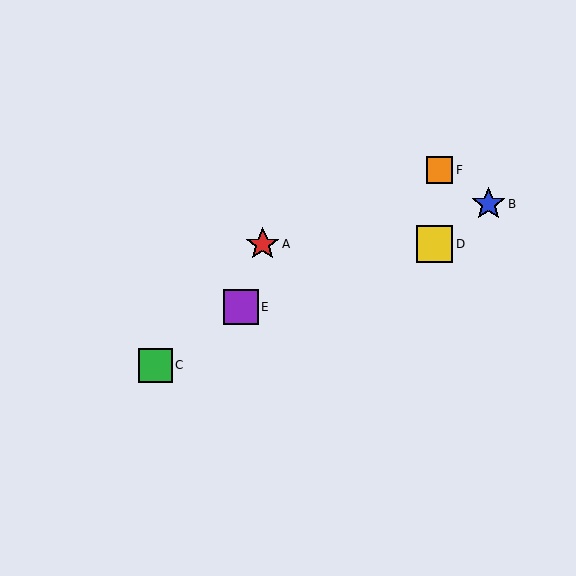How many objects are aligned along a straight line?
3 objects (C, E, F) are aligned along a straight line.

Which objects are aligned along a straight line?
Objects C, E, F are aligned along a straight line.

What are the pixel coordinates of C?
Object C is at (155, 365).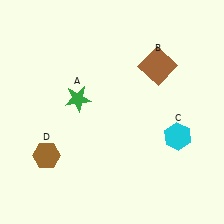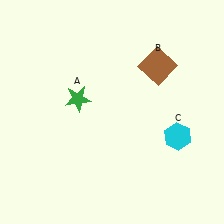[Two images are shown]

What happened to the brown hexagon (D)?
The brown hexagon (D) was removed in Image 2. It was in the bottom-left area of Image 1.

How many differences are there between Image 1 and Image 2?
There is 1 difference between the two images.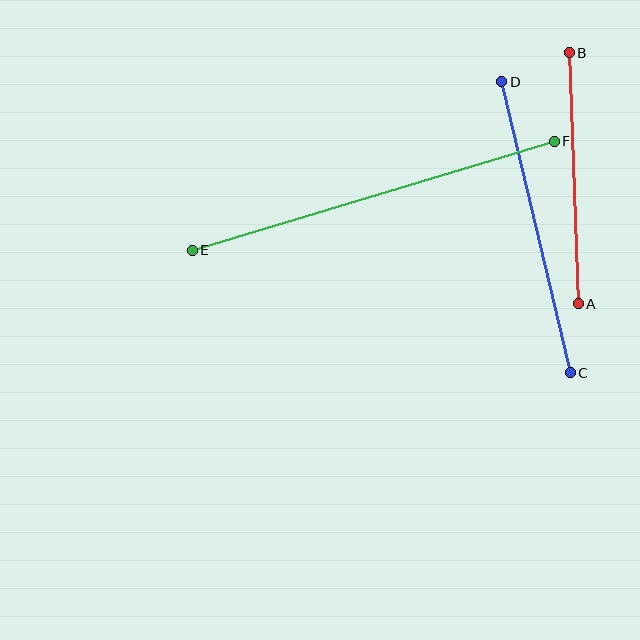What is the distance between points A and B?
The distance is approximately 251 pixels.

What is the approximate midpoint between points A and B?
The midpoint is at approximately (574, 178) pixels.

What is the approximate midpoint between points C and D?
The midpoint is at approximately (536, 227) pixels.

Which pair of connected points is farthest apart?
Points E and F are farthest apart.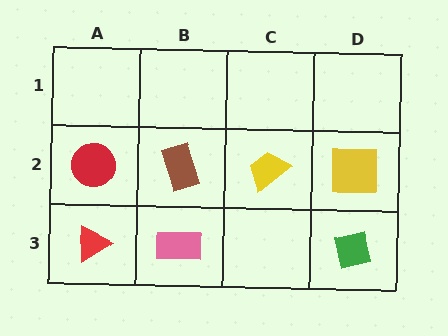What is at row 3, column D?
A green square.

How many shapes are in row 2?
4 shapes.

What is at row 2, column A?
A red circle.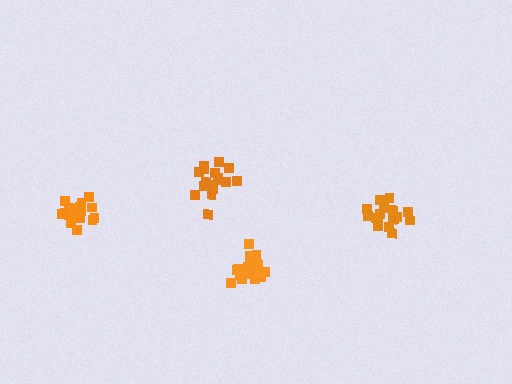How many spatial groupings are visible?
There are 4 spatial groupings.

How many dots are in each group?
Group 1: 17 dots, Group 2: 21 dots, Group 3: 18 dots, Group 4: 21 dots (77 total).